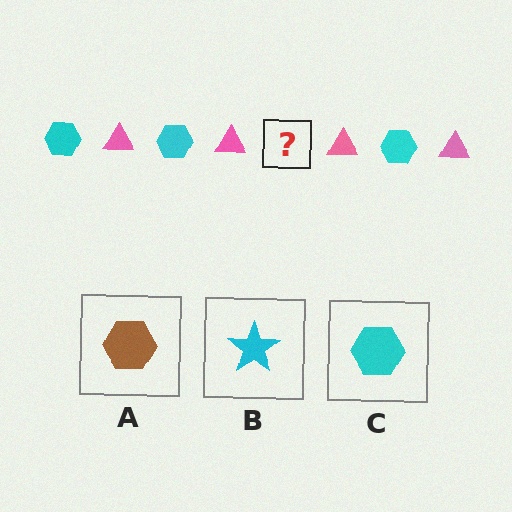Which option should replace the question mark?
Option C.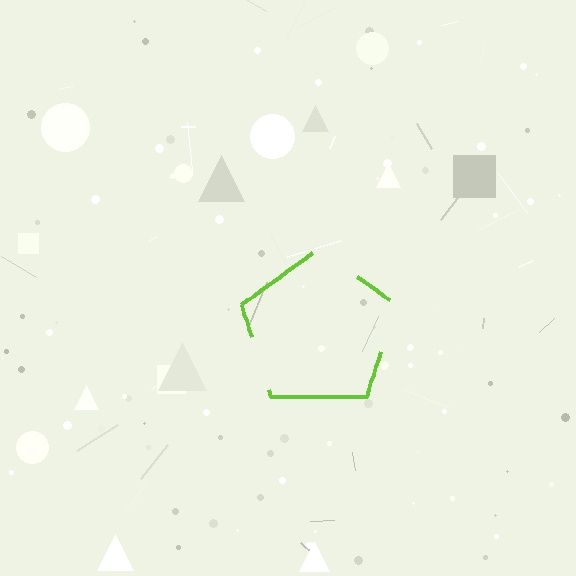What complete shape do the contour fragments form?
The contour fragments form a pentagon.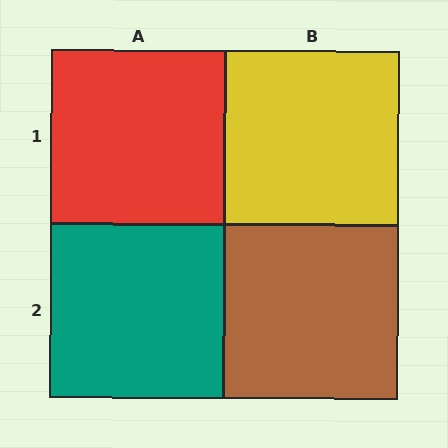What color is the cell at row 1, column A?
Red.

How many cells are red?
1 cell is red.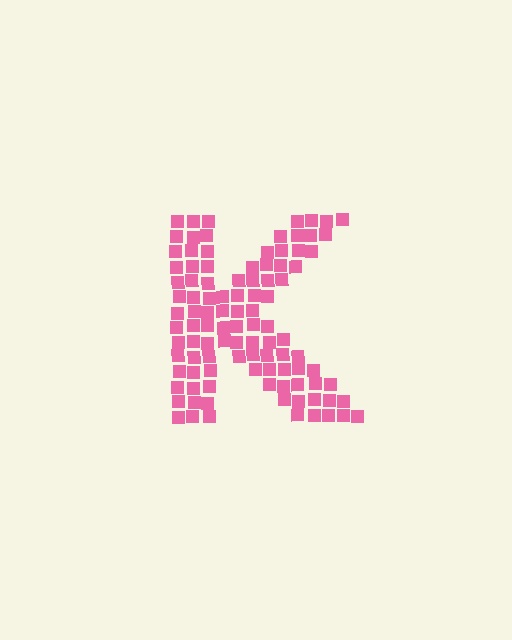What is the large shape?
The large shape is the letter K.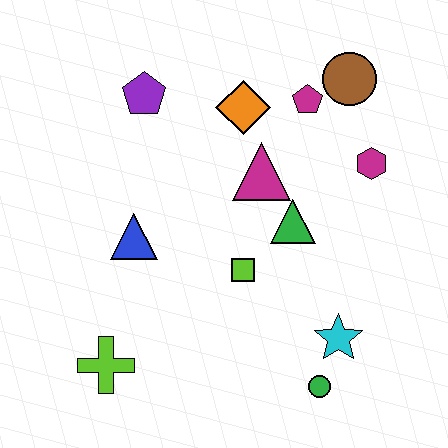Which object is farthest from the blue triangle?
The brown circle is farthest from the blue triangle.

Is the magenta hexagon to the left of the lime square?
No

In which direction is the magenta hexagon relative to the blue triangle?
The magenta hexagon is to the right of the blue triangle.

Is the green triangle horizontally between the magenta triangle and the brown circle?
Yes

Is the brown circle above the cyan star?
Yes